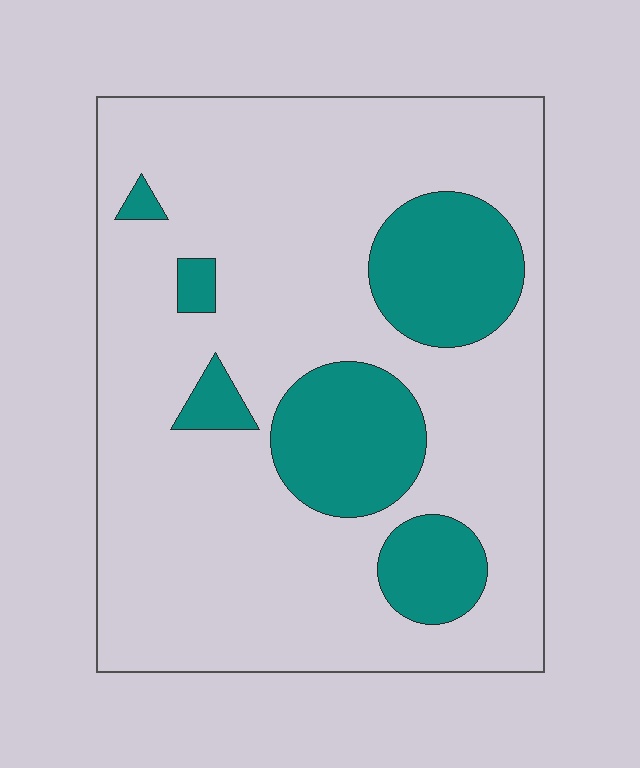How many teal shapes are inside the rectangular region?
6.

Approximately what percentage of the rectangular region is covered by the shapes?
Approximately 20%.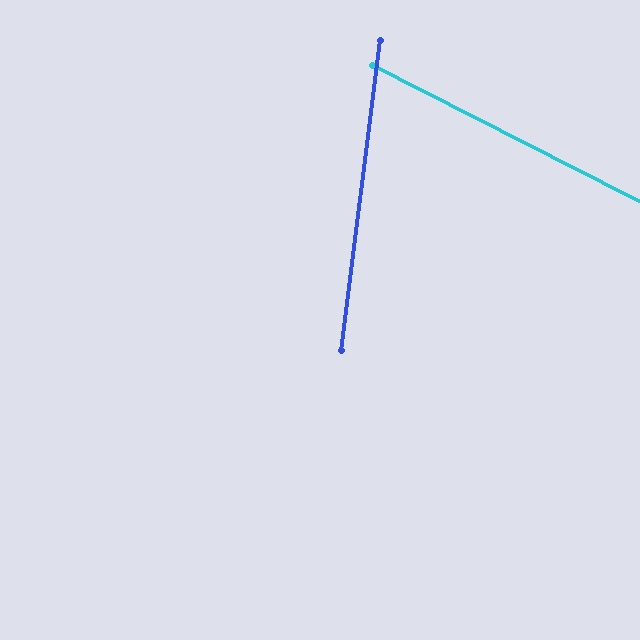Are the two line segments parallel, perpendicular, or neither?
Neither parallel nor perpendicular — they differ by about 70°.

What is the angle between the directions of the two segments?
Approximately 70 degrees.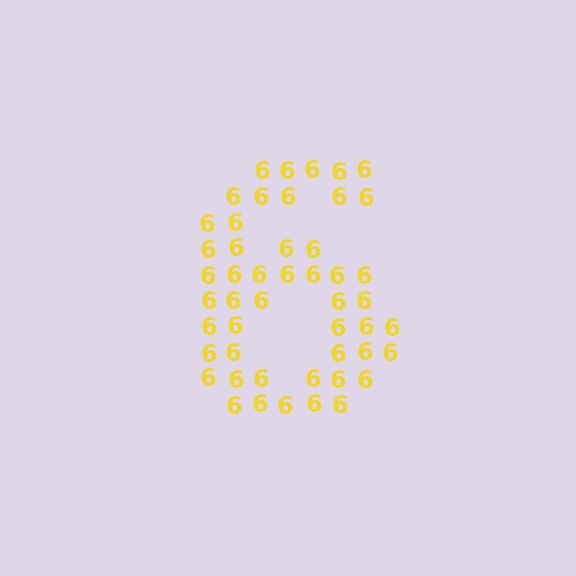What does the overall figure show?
The overall figure shows the digit 6.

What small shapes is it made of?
It is made of small digit 6's.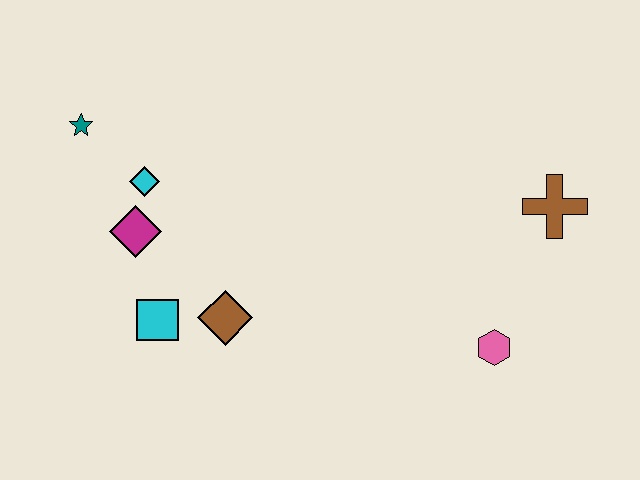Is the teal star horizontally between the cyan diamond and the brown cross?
No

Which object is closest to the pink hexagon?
The brown cross is closest to the pink hexagon.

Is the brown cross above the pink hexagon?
Yes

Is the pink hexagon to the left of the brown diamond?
No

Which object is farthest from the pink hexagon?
The teal star is farthest from the pink hexagon.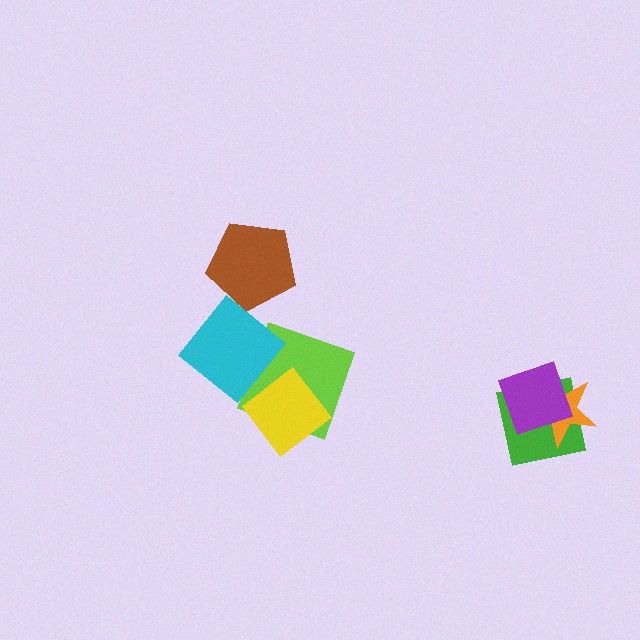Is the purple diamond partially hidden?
No, no other shape covers it.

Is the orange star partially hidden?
Yes, it is partially covered by another shape.